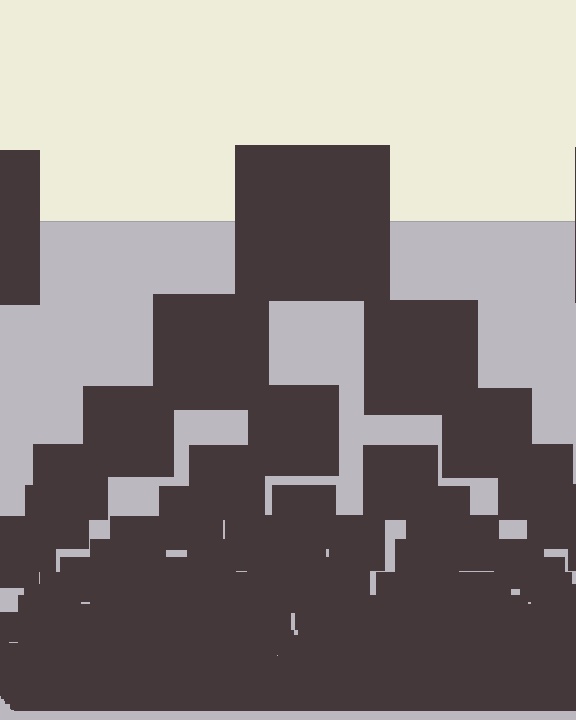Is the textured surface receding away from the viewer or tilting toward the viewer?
The surface appears to tilt toward the viewer. Texture elements get larger and sparser toward the top.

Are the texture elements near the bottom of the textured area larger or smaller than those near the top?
Smaller. The gradient is inverted — elements near the bottom are smaller and denser.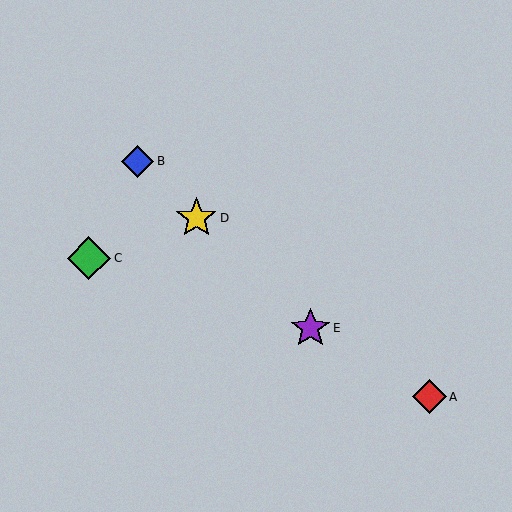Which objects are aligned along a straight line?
Objects B, D, E are aligned along a straight line.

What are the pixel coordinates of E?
Object E is at (310, 328).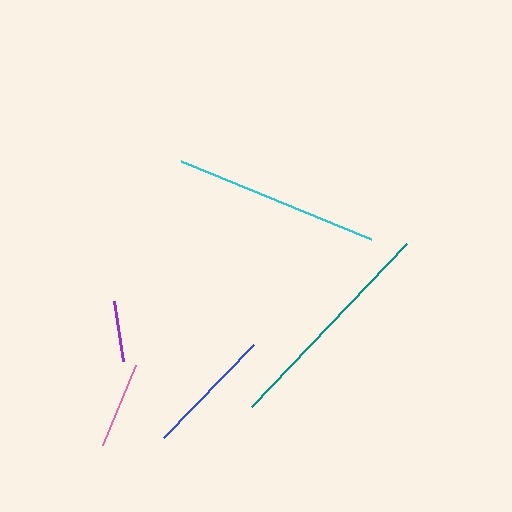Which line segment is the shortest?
The purple line is the shortest at approximately 61 pixels.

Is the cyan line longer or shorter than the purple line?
The cyan line is longer than the purple line.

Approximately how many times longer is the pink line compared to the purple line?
The pink line is approximately 1.4 times the length of the purple line.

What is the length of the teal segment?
The teal segment is approximately 225 pixels long.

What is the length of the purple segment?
The purple segment is approximately 61 pixels long.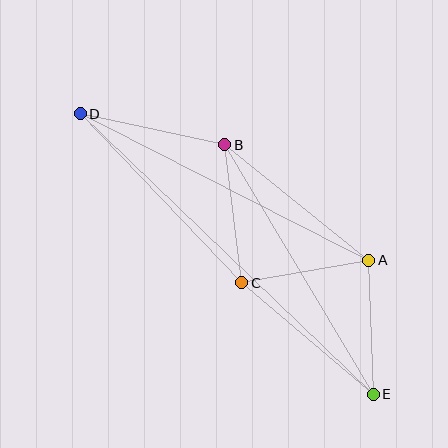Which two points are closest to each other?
Points A and C are closest to each other.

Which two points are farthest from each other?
Points D and E are farthest from each other.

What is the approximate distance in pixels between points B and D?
The distance between B and D is approximately 148 pixels.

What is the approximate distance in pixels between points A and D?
The distance between A and D is approximately 324 pixels.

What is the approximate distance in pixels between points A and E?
The distance between A and E is approximately 134 pixels.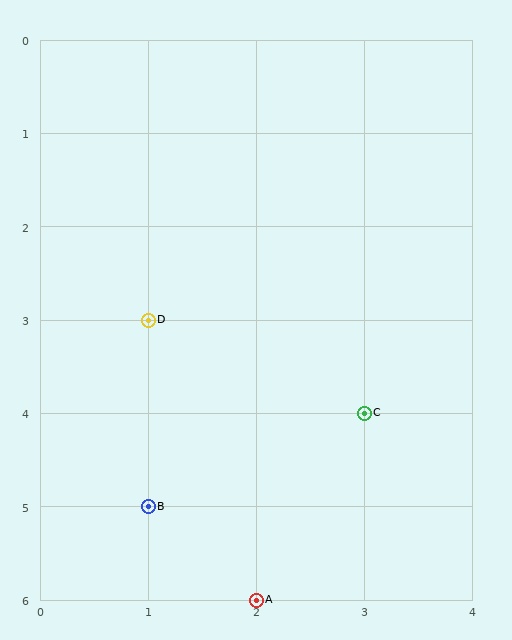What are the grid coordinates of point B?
Point B is at grid coordinates (1, 5).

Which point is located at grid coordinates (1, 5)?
Point B is at (1, 5).